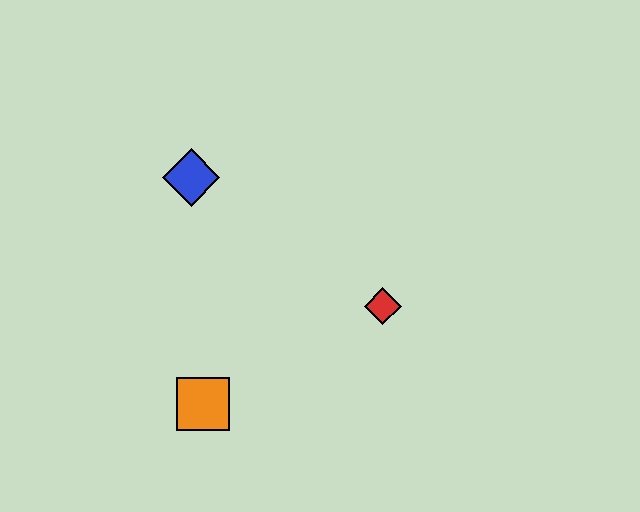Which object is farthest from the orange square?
The blue diamond is farthest from the orange square.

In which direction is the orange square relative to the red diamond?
The orange square is to the left of the red diamond.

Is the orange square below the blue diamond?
Yes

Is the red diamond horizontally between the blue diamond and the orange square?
No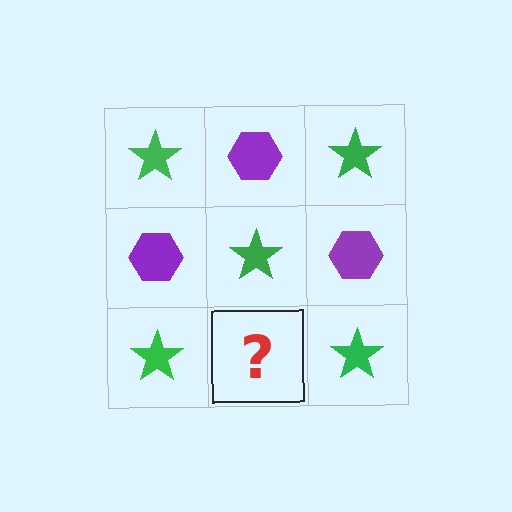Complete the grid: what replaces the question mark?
The question mark should be replaced with a purple hexagon.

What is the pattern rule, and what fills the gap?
The rule is that it alternates green star and purple hexagon in a checkerboard pattern. The gap should be filled with a purple hexagon.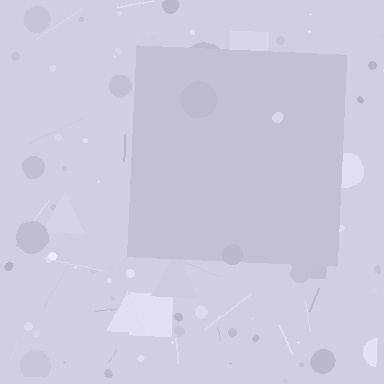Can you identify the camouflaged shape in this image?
The camouflaged shape is a square.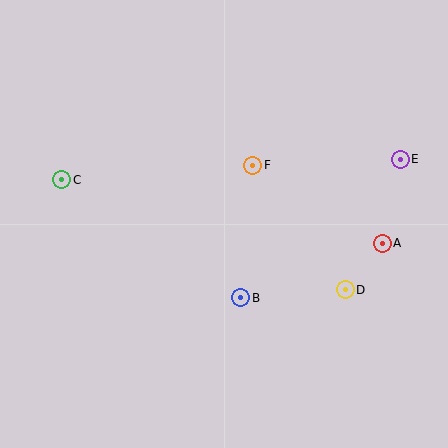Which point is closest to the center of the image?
Point F at (253, 165) is closest to the center.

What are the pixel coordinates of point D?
Point D is at (345, 290).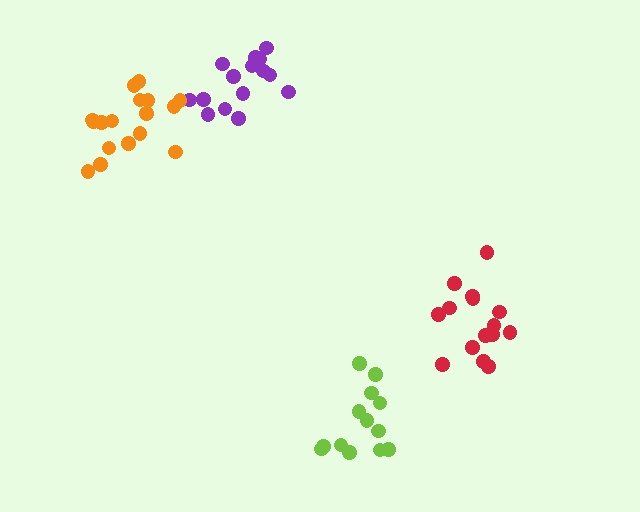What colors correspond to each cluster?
The clusters are colored: purple, orange, red, lime.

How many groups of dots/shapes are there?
There are 4 groups.